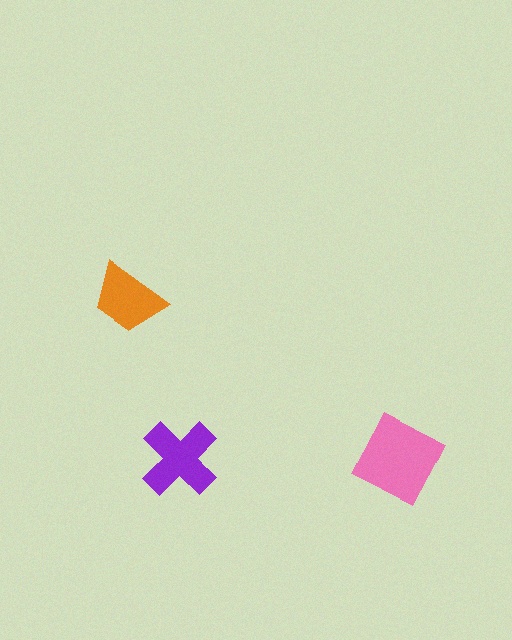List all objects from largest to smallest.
The pink diamond, the purple cross, the orange trapezoid.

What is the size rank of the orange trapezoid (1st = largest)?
3rd.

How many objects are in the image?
There are 3 objects in the image.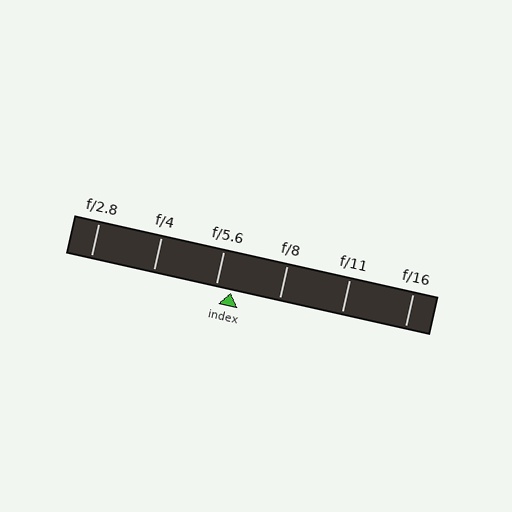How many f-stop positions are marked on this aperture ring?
There are 6 f-stop positions marked.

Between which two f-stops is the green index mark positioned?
The index mark is between f/5.6 and f/8.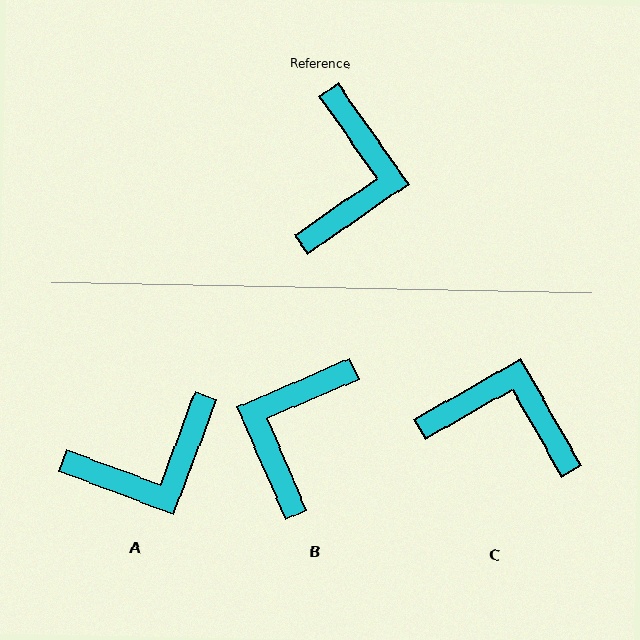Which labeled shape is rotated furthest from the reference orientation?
B, about 168 degrees away.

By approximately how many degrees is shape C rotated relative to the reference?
Approximately 85 degrees counter-clockwise.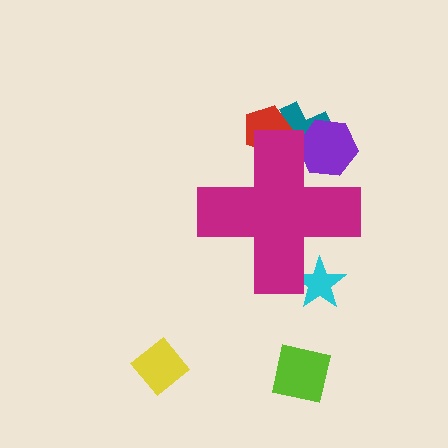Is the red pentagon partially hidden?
Yes, the red pentagon is partially hidden behind the magenta cross.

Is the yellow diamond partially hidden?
No, the yellow diamond is fully visible.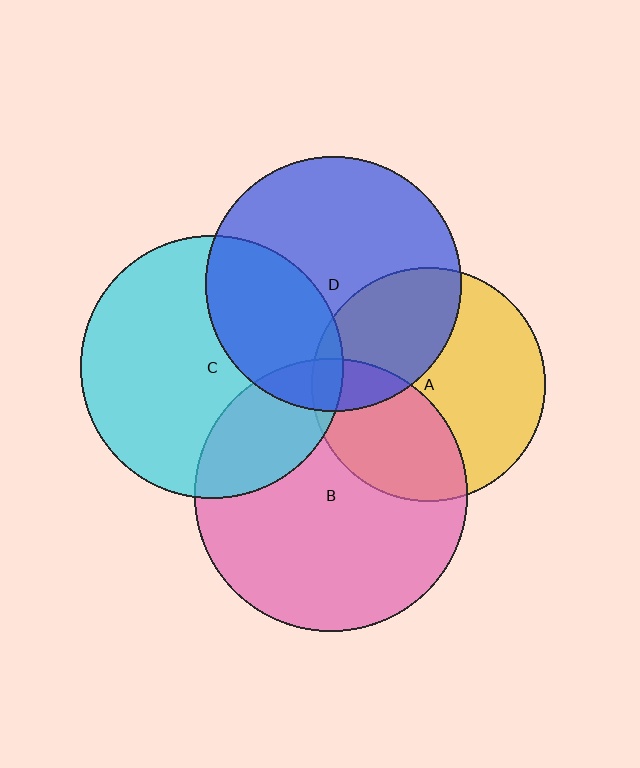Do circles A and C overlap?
Yes.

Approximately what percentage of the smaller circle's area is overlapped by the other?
Approximately 5%.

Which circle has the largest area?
Circle B (pink).